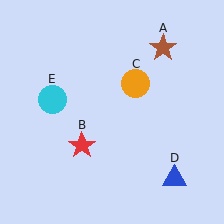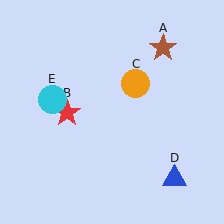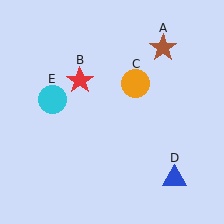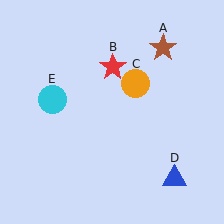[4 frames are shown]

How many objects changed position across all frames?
1 object changed position: red star (object B).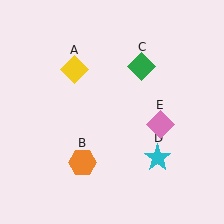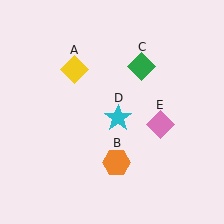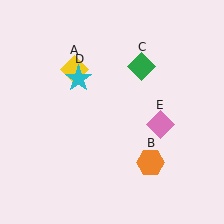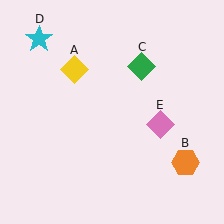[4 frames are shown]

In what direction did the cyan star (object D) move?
The cyan star (object D) moved up and to the left.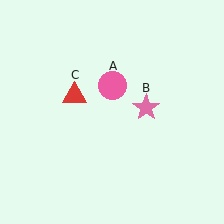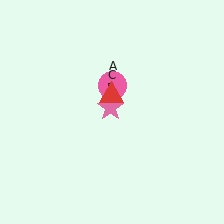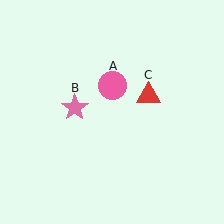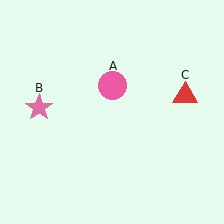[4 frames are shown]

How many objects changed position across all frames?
2 objects changed position: pink star (object B), red triangle (object C).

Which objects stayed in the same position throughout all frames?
Pink circle (object A) remained stationary.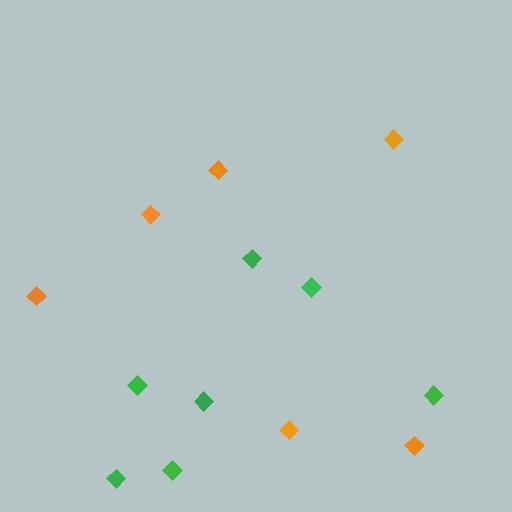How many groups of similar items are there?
There are 2 groups: one group of green diamonds (7) and one group of orange diamonds (6).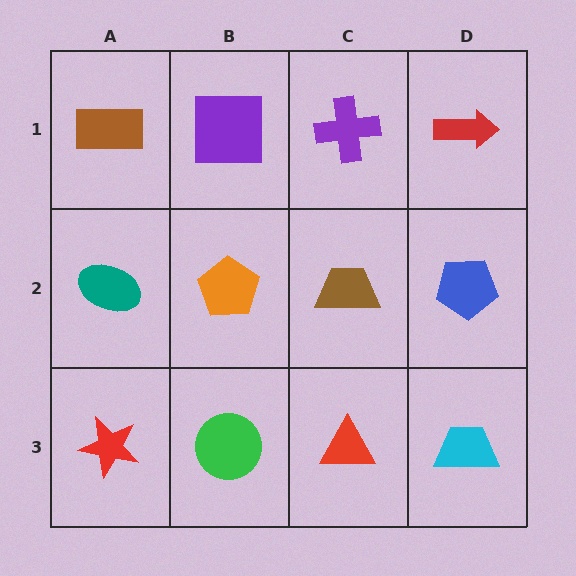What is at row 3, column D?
A cyan trapezoid.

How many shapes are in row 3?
4 shapes.